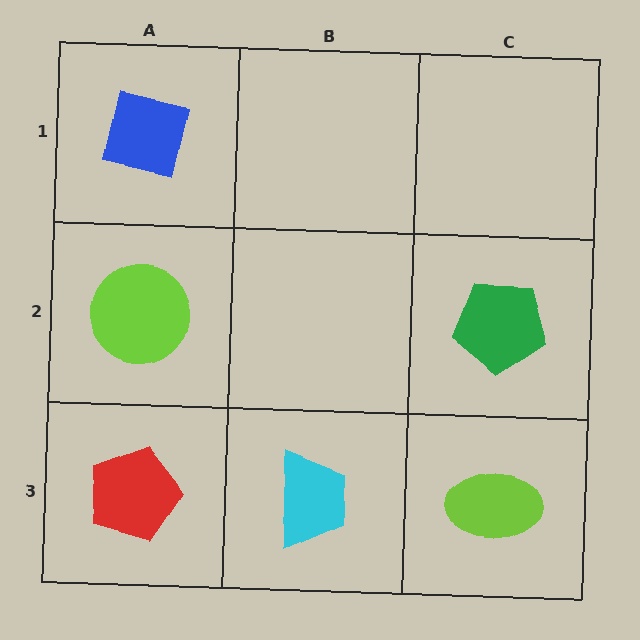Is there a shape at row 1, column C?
No, that cell is empty.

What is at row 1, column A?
A blue square.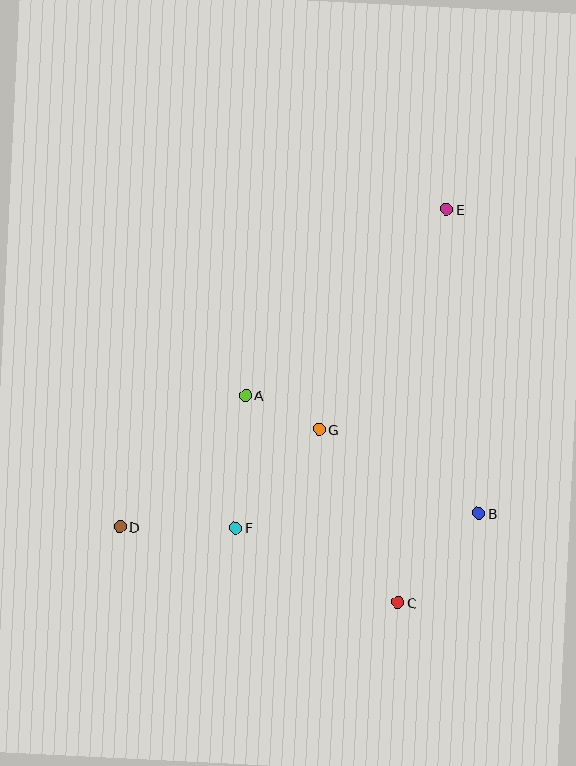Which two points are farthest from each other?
Points D and E are farthest from each other.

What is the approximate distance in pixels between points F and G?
The distance between F and G is approximately 129 pixels.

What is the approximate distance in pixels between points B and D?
The distance between B and D is approximately 359 pixels.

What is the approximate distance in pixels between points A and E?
The distance between A and E is approximately 274 pixels.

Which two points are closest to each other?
Points A and G are closest to each other.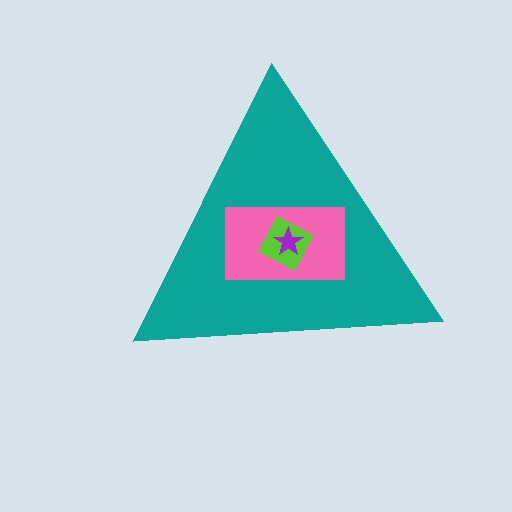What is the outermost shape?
The teal triangle.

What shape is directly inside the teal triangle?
The pink rectangle.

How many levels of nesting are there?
4.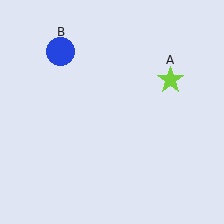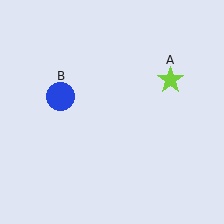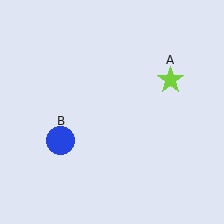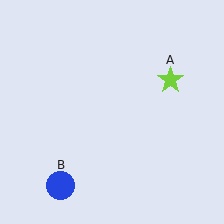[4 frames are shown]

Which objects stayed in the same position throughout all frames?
Lime star (object A) remained stationary.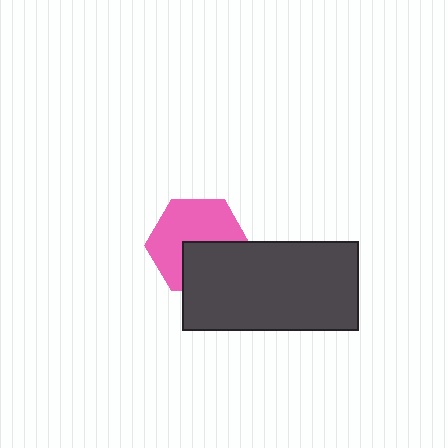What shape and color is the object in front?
The object in front is a dark gray rectangle.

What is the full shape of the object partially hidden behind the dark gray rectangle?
The partially hidden object is a pink hexagon.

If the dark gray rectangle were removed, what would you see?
You would see the complete pink hexagon.